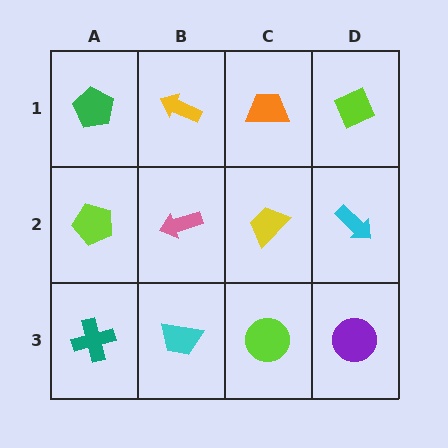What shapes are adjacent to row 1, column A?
A lime pentagon (row 2, column A), a yellow arrow (row 1, column B).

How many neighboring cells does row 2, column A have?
3.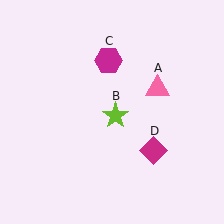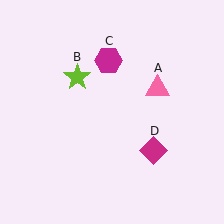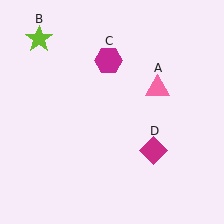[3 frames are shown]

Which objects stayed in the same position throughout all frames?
Pink triangle (object A) and magenta hexagon (object C) and magenta diamond (object D) remained stationary.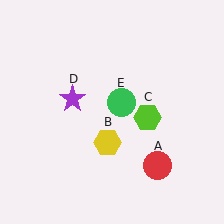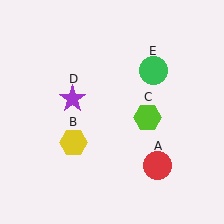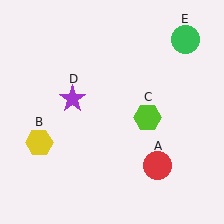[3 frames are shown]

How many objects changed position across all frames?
2 objects changed position: yellow hexagon (object B), green circle (object E).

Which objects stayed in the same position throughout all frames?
Red circle (object A) and lime hexagon (object C) and purple star (object D) remained stationary.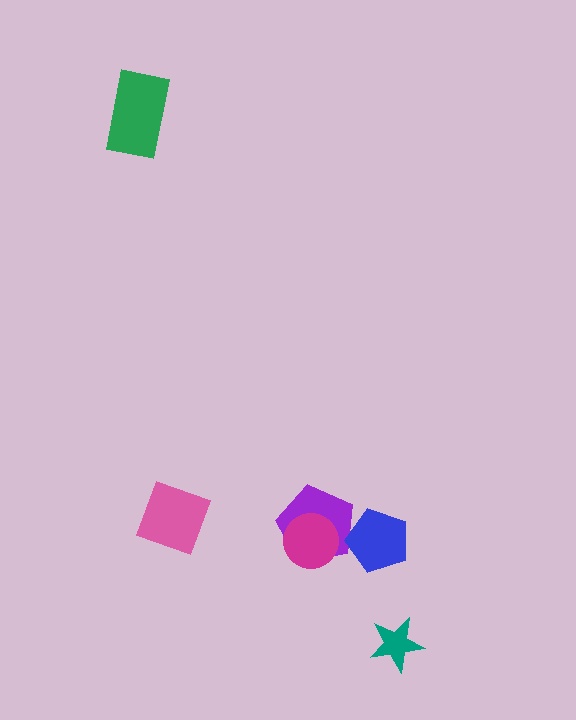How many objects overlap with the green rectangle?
0 objects overlap with the green rectangle.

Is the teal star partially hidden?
No, no other shape covers it.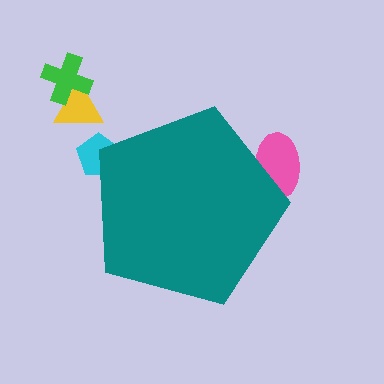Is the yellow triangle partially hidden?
No, the yellow triangle is fully visible.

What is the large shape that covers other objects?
A teal pentagon.